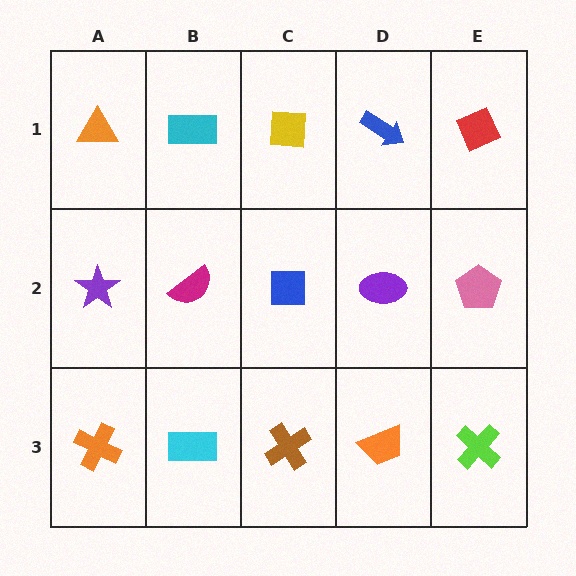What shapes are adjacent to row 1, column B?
A magenta semicircle (row 2, column B), an orange triangle (row 1, column A), a yellow square (row 1, column C).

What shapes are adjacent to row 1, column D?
A purple ellipse (row 2, column D), a yellow square (row 1, column C), a red diamond (row 1, column E).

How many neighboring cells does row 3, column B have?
3.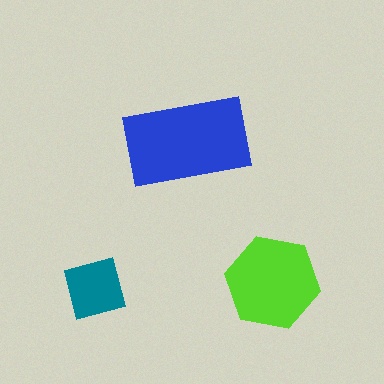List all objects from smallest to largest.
The teal square, the lime hexagon, the blue rectangle.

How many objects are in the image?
There are 3 objects in the image.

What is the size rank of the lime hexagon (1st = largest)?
2nd.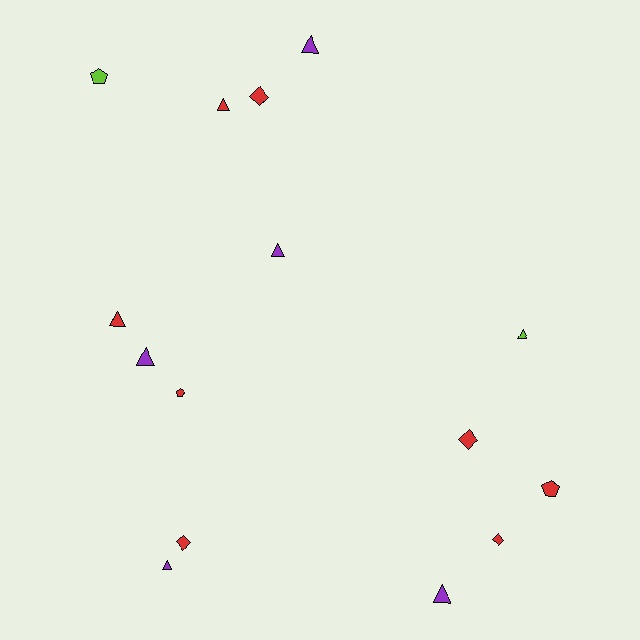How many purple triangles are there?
There are 5 purple triangles.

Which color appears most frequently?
Red, with 8 objects.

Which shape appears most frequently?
Triangle, with 8 objects.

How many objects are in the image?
There are 15 objects.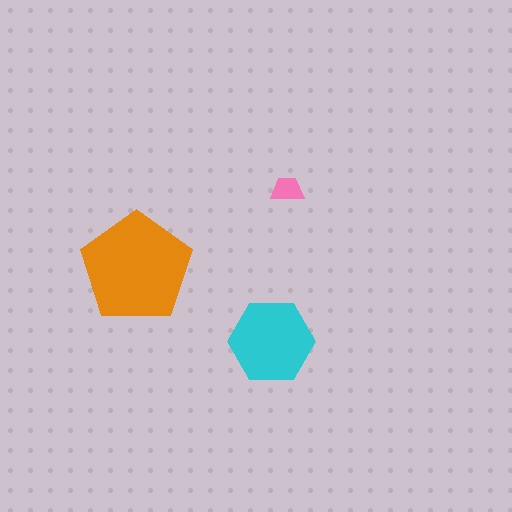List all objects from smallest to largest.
The pink trapezoid, the cyan hexagon, the orange pentagon.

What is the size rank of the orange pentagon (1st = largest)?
1st.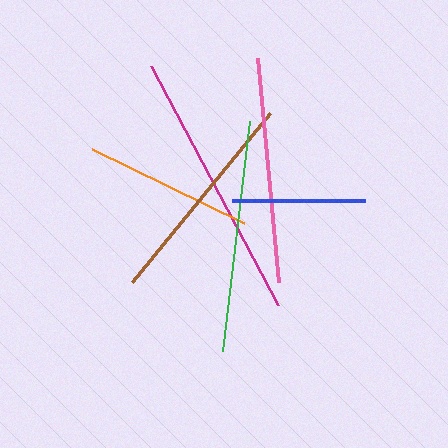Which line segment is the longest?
The magenta line is the longest at approximately 270 pixels.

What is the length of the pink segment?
The pink segment is approximately 225 pixels long.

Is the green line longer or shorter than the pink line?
The green line is longer than the pink line.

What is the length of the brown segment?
The brown segment is approximately 218 pixels long.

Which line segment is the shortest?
The blue line is the shortest at approximately 132 pixels.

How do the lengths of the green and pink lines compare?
The green and pink lines are approximately the same length.